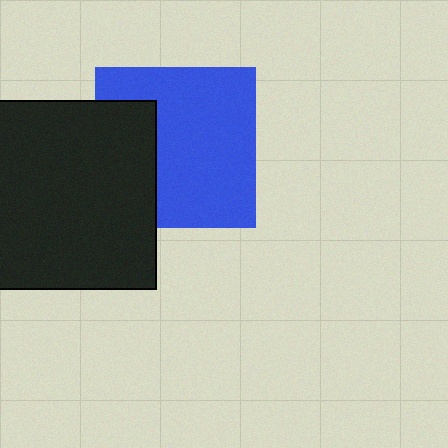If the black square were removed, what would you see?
You would see the complete blue square.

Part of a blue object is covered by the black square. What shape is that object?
It is a square.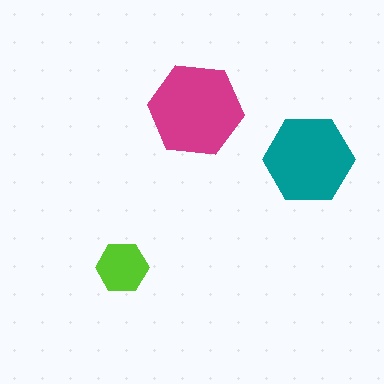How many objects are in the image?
There are 3 objects in the image.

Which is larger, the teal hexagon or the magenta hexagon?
The magenta one.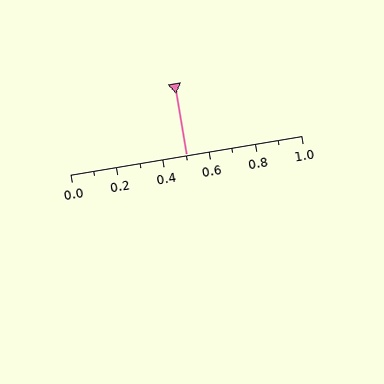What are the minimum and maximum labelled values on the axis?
The axis runs from 0.0 to 1.0.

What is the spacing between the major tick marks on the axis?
The major ticks are spaced 0.2 apart.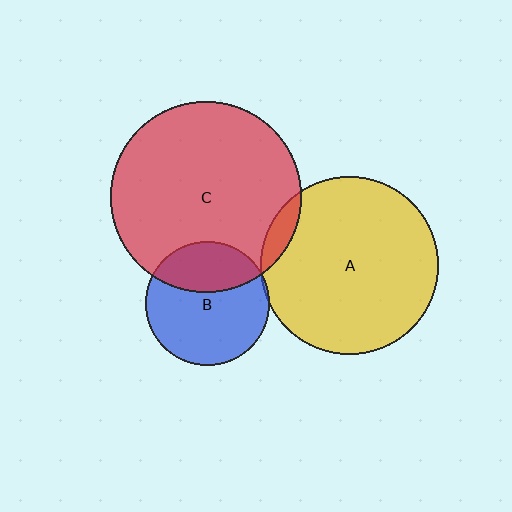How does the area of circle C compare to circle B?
Approximately 2.4 times.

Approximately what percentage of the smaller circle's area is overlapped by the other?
Approximately 5%.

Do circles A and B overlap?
Yes.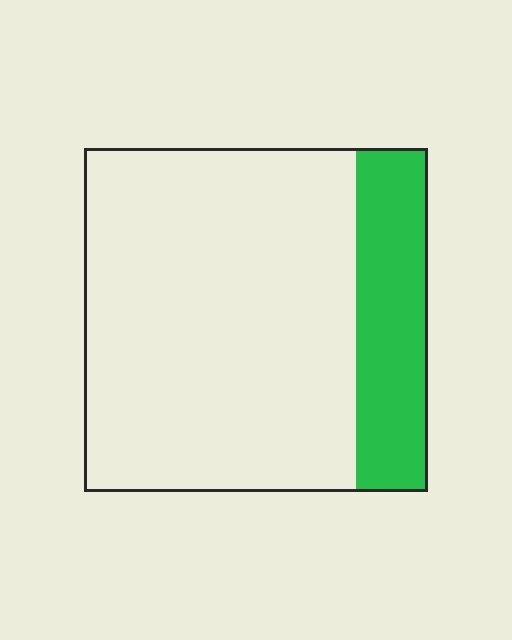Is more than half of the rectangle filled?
No.